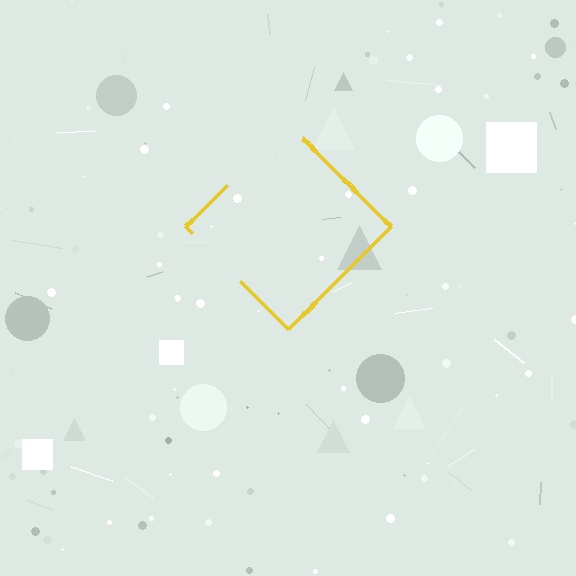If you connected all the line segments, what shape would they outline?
They would outline a diamond.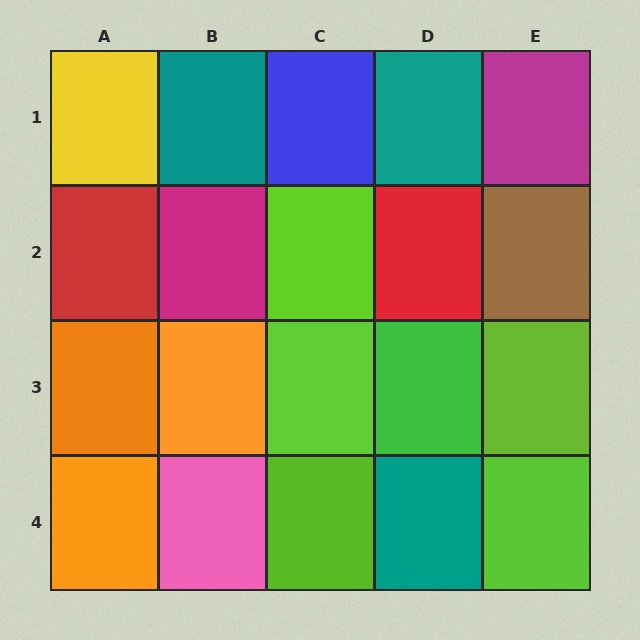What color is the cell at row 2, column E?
Brown.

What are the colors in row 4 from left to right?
Orange, pink, lime, teal, lime.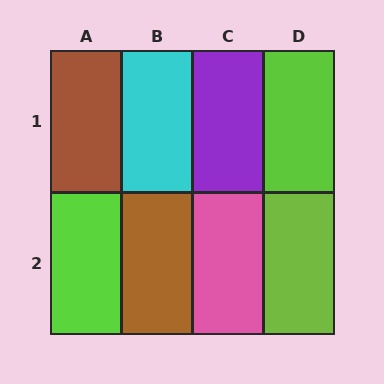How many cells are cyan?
1 cell is cyan.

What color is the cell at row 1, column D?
Lime.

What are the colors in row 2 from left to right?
Lime, brown, pink, lime.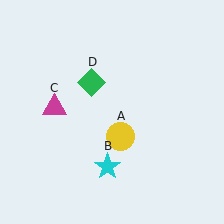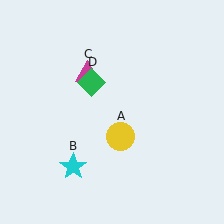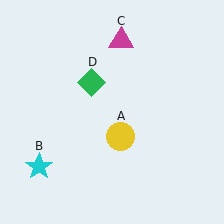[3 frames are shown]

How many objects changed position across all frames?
2 objects changed position: cyan star (object B), magenta triangle (object C).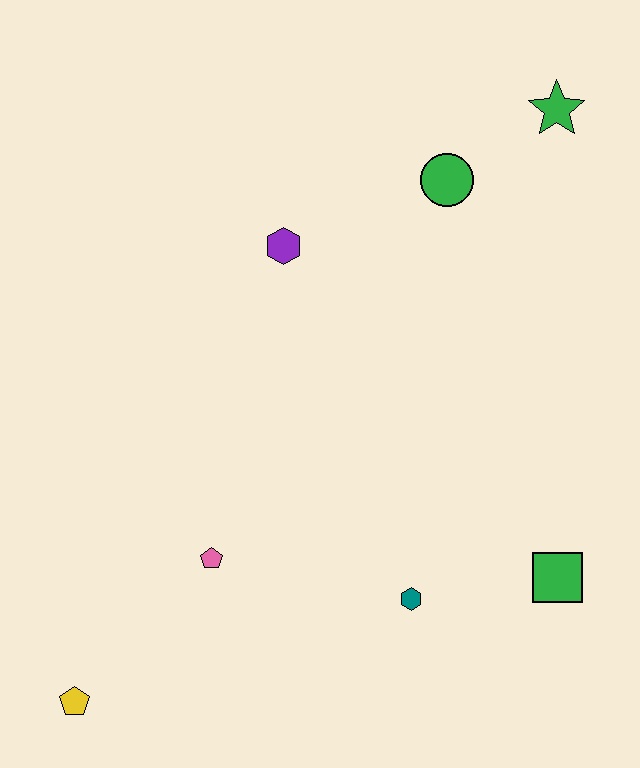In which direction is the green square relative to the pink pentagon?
The green square is to the right of the pink pentagon.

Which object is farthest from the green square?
The yellow pentagon is farthest from the green square.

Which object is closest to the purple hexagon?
The green circle is closest to the purple hexagon.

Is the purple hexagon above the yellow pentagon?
Yes